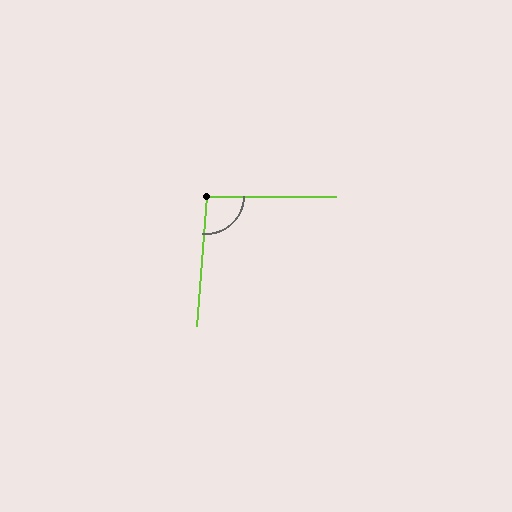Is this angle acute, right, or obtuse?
It is approximately a right angle.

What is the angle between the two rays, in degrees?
Approximately 94 degrees.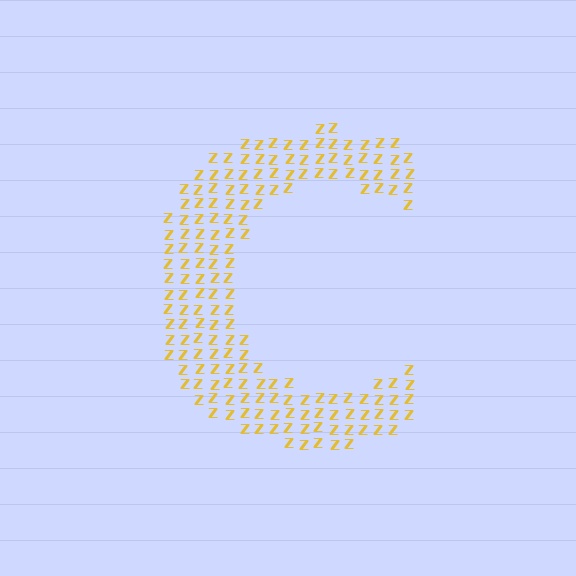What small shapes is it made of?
It is made of small letter Z's.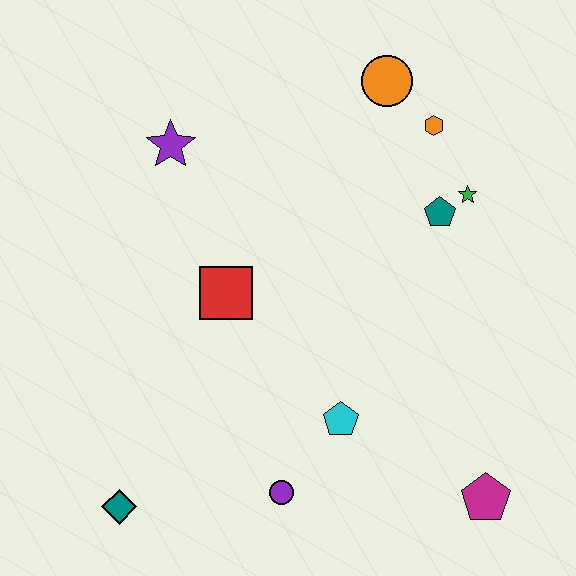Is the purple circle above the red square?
No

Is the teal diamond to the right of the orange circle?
No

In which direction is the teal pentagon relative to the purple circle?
The teal pentagon is above the purple circle.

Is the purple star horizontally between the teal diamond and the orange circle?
Yes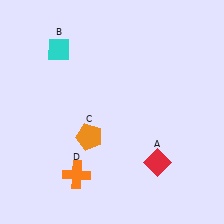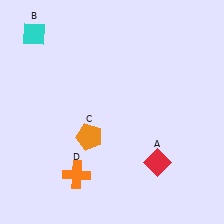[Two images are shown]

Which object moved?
The cyan diamond (B) moved left.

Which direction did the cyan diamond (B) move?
The cyan diamond (B) moved left.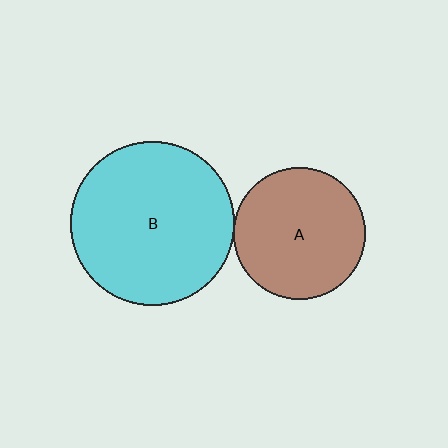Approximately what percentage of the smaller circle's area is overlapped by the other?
Approximately 5%.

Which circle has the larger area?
Circle B (cyan).